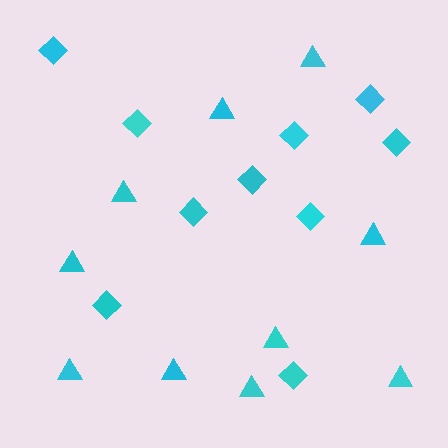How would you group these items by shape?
There are 2 groups: one group of triangles (10) and one group of diamonds (10).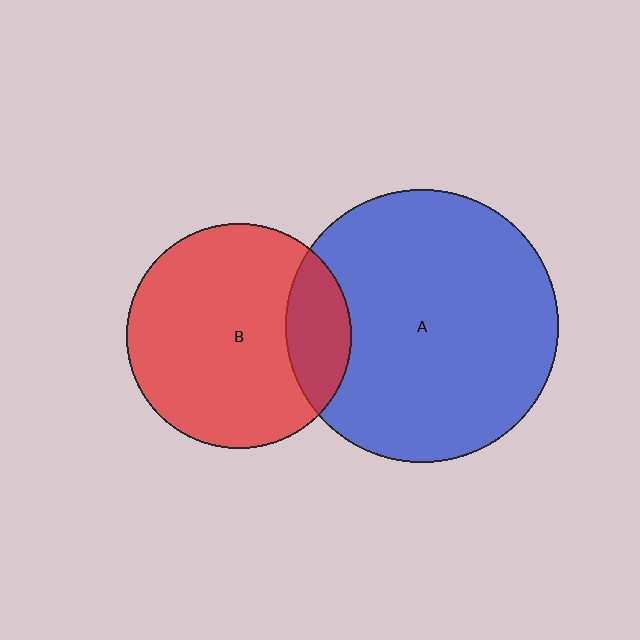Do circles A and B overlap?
Yes.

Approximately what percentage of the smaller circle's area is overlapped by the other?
Approximately 20%.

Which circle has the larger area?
Circle A (blue).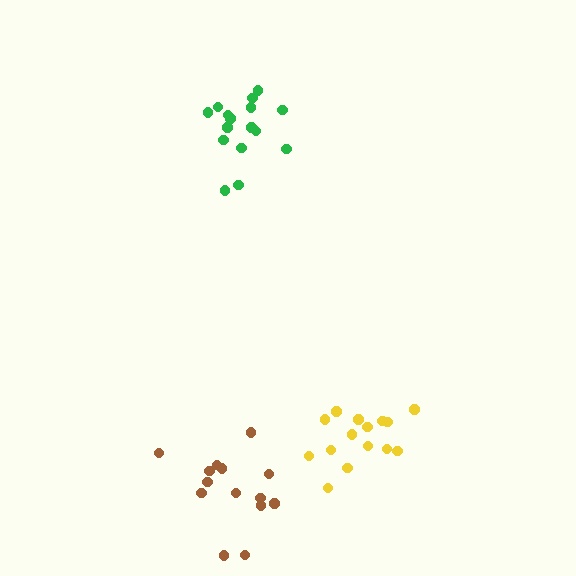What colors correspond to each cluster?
The clusters are colored: green, brown, yellow.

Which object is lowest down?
The brown cluster is bottommost.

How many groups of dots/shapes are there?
There are 3 groups.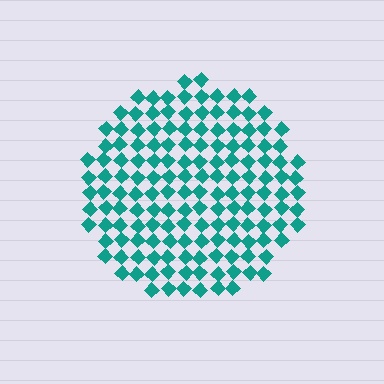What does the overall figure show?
The overall figure shows a circle.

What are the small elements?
The small elements are diamonds.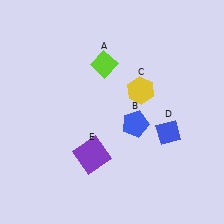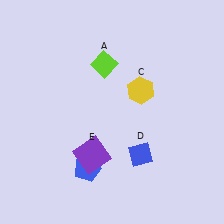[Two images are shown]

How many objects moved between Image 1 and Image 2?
2 objects moved between the two images.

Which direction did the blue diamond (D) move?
The blue diamond (D) moved left.